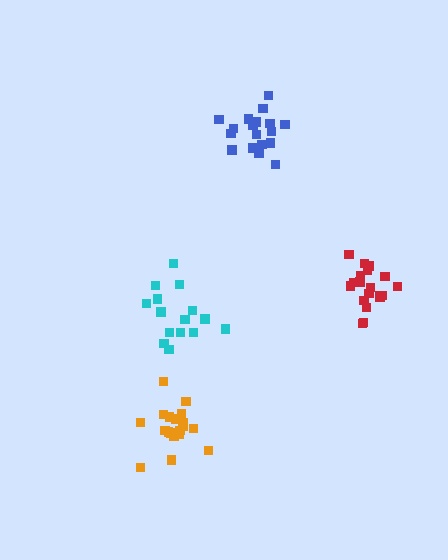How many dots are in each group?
Group 1: 15 dots, Group 2: 19 dots, Group 3: 18 dots, Group 4: 19 dots (71 total).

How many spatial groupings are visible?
There are 4 spatial groupings.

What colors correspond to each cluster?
The clusters are colored: cyan, orange, blue, red.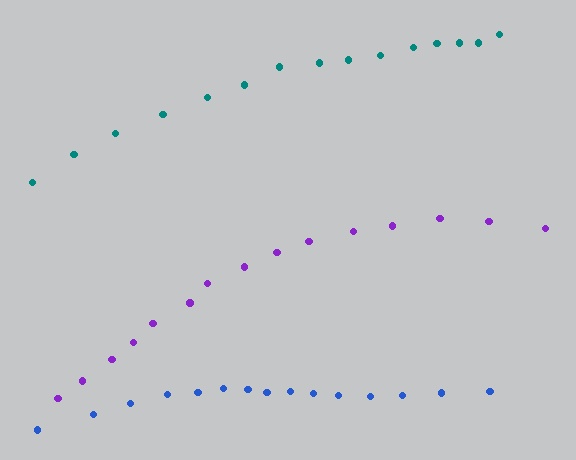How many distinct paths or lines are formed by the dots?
There are 3 distinct paths.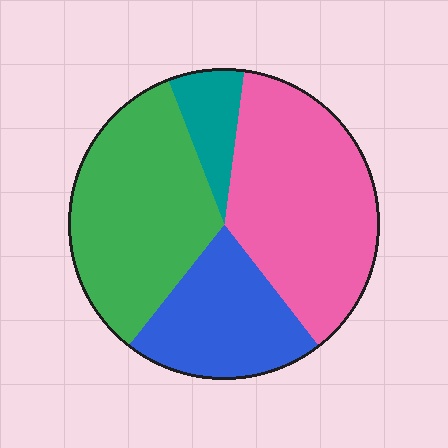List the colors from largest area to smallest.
From largest to smallest: pink, green, blue, teal.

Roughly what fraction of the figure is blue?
Blue covers around 20% of the figure.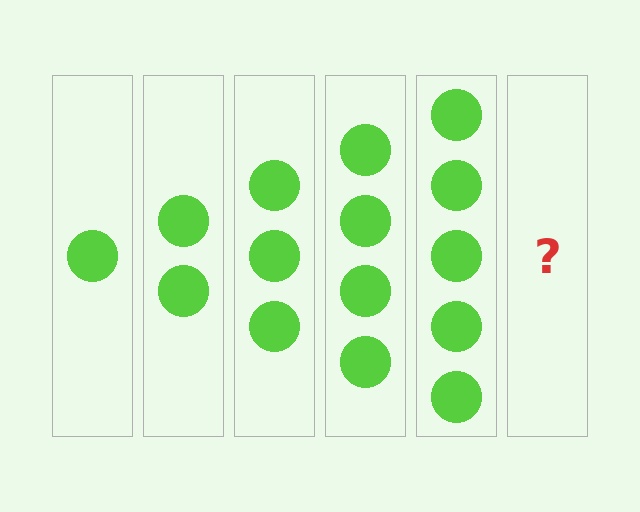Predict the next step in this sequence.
The next step is 6 circles.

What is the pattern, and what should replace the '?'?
The pattern is that each step adds one more circle. The '?' should be 6 circles.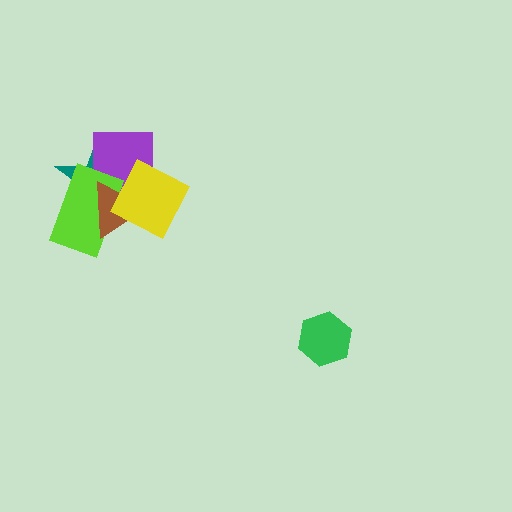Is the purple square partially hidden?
Yes, it is partially covered by another shape.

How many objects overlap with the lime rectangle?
4 objects overlap with the lime rectangle.